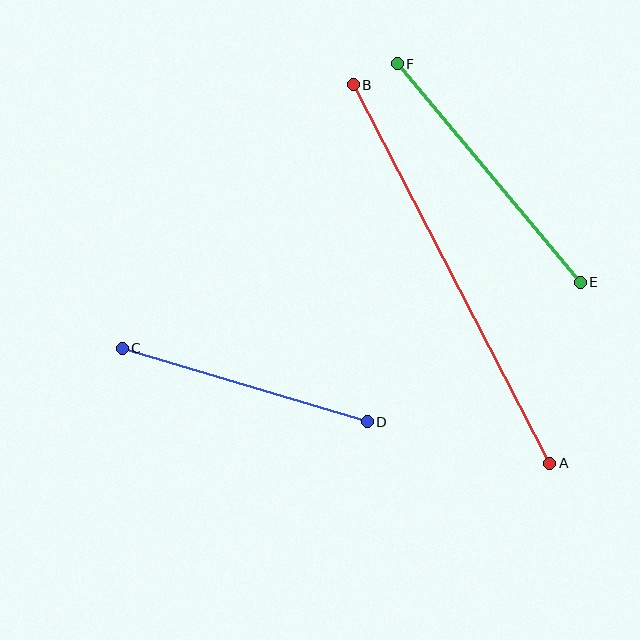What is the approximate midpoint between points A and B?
The midpoint is at approximately (452, 274) pixels.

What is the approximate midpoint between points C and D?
The midpoint is at approximately (245, 385) pixels.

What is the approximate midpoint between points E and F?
The midpoint is at approximately (489, 173) pixels.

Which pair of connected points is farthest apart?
Points A and B are farthest apart.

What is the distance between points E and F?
The distance is approximately 284 pixels.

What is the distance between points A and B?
The distance is approximately 426 pixels.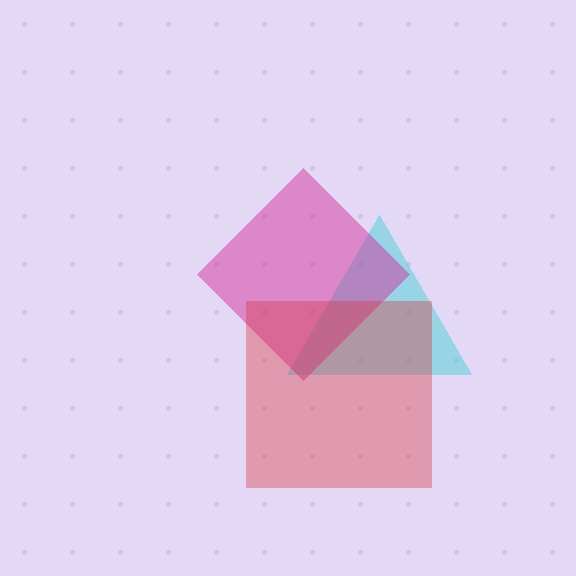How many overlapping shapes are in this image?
There are 3 overlapping shapes in the image.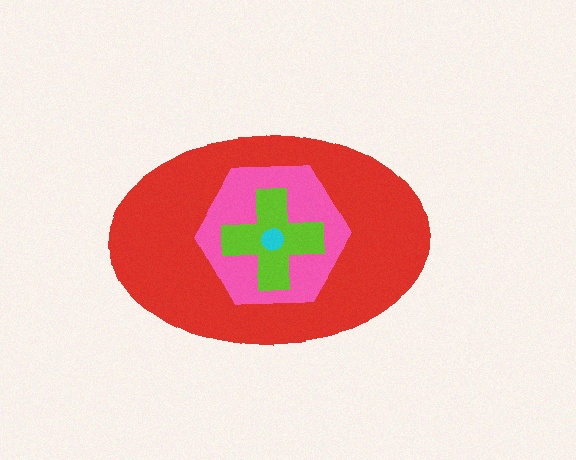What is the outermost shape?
The red ellipse.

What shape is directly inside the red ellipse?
The pink hexagon.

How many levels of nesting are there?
4.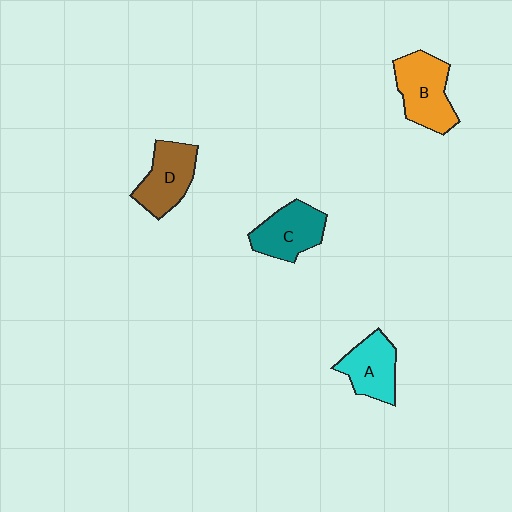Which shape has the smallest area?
Shape A (cyan).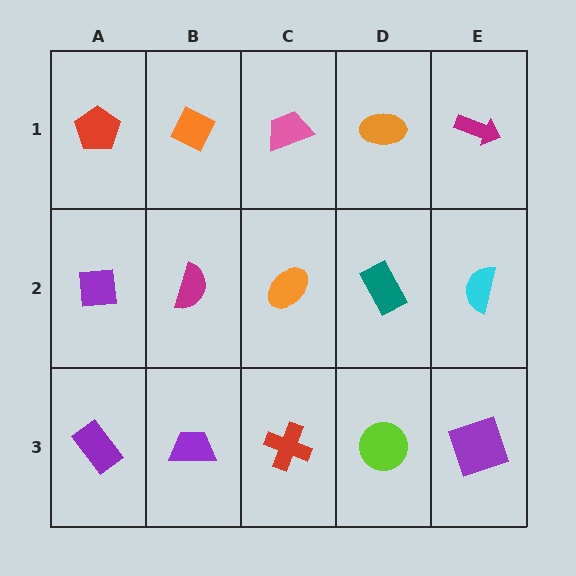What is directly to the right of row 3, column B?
A red cross.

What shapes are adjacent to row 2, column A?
A red pentagon (row 1, column A), a purple rectangle (row 3, column A), a magenta semicircle (row 2, column B).